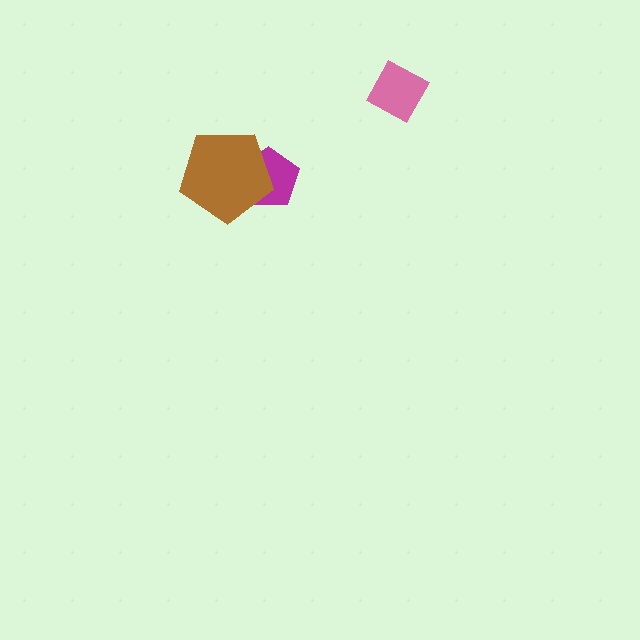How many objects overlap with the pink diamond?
0 objects overlap with the pink diamond.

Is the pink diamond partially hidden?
No, no other shape covers it.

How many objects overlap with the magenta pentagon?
1 object overlaps with the magenta pentagon.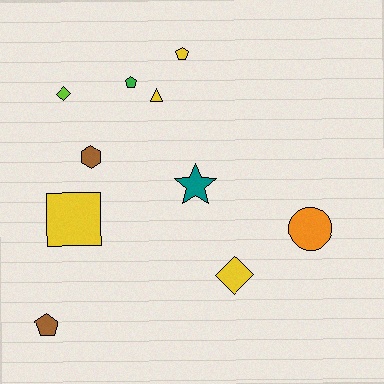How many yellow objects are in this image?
There are 4 yellow objects.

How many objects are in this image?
There are 10 objects.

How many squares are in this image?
There is 1 square.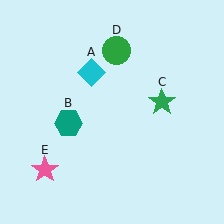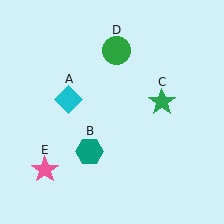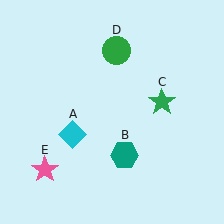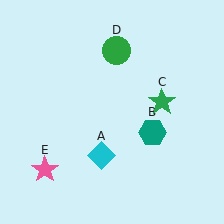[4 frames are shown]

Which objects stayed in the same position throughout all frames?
Green star (object C) and green circle (object D) and pink star (object E) remained stationary.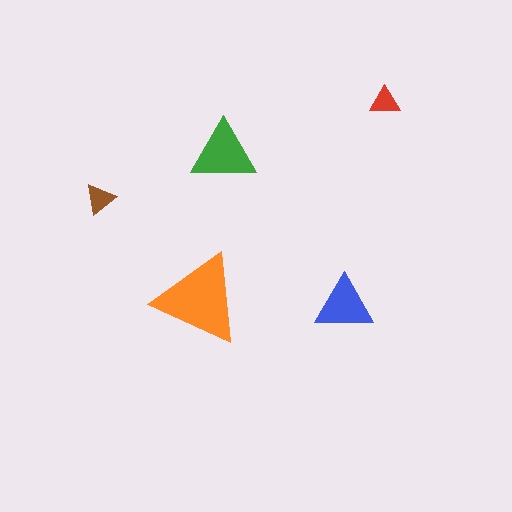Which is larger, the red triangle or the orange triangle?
The orange one.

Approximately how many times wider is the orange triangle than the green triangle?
About 1.5 times wider.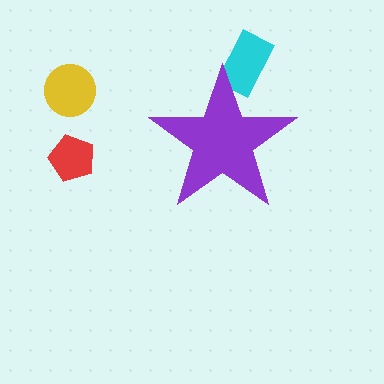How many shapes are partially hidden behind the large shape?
1 shape is partially hidden.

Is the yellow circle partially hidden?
No, the yellow circle is fully visible.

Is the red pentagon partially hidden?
No, the red pentagon is fully visible.